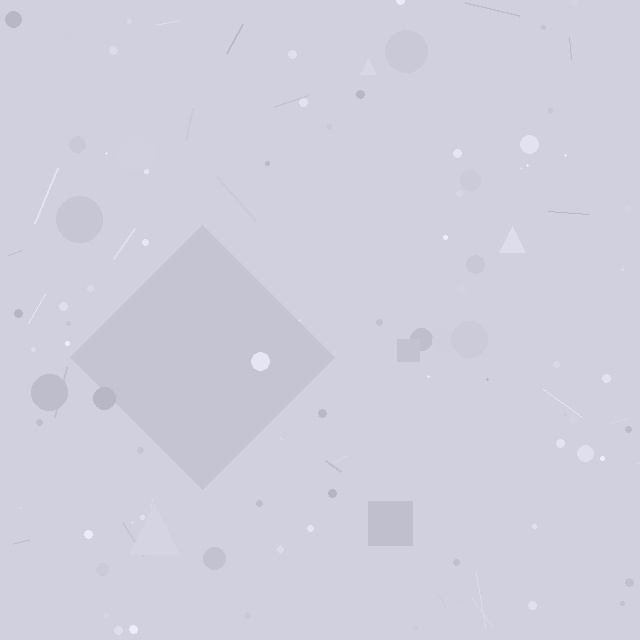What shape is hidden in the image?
A diamond is hidden in the image.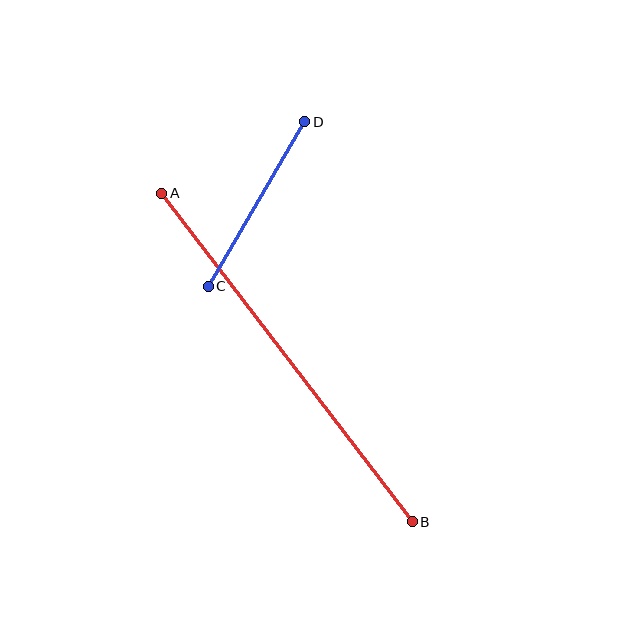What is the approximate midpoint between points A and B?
The midpoint is at approximately (287, 357) pixels.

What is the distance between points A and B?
The distance is approximately 413 pixels.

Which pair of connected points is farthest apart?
Points A and B are farthest apart.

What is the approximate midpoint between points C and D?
The midpoint is at approximately (256, 204) pixels.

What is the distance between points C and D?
The distance is approximately 191 pixels.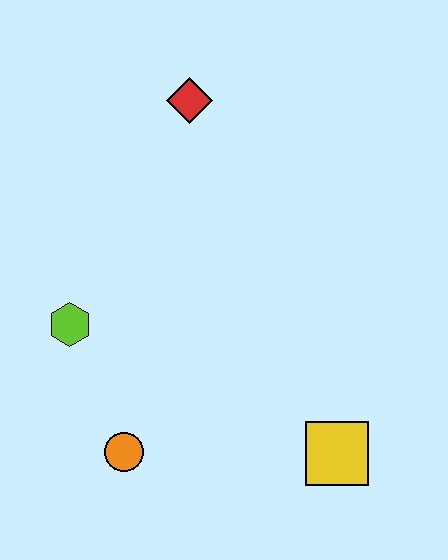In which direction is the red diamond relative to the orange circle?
The red diamond is above the orange circle.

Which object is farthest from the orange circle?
The red diamond is farthest from the orange circle.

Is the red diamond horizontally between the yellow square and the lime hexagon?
Yes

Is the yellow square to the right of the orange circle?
Yes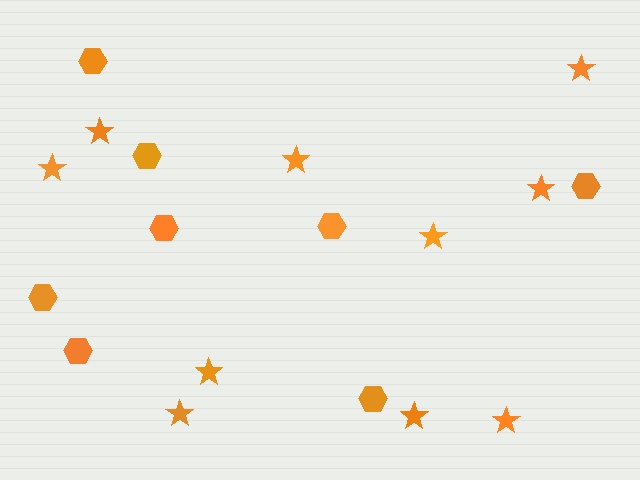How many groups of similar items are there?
There are 2 groups: one group of hexagons (8) and one group of stars (10).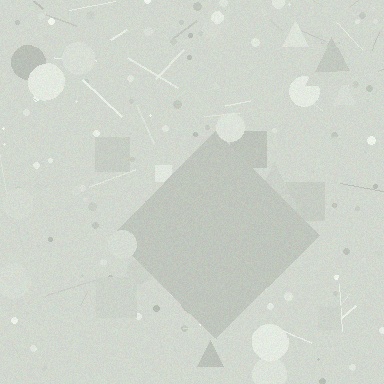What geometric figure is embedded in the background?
A diamond is embedded in the background.